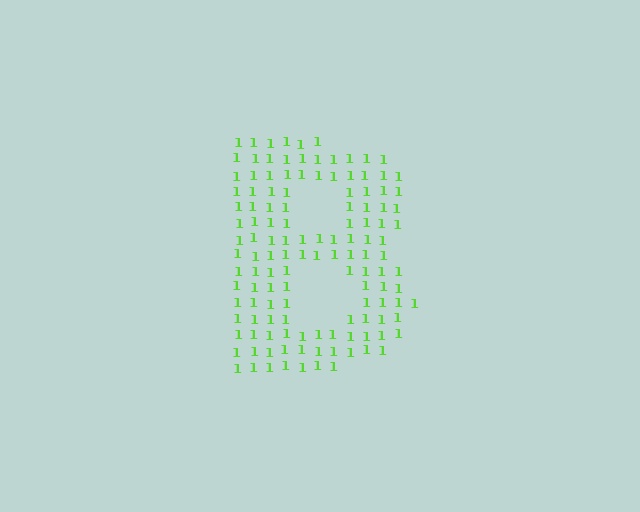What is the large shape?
The large shape is the letter B.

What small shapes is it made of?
It is made of small digit 1's.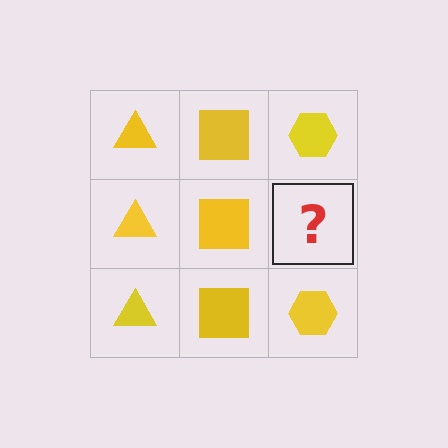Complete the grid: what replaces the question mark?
The question mark should be replaced with a yellow hexagon.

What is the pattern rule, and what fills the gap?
The rule is that each column has a consistent shape. The gap should be filled with a yellow hexagon.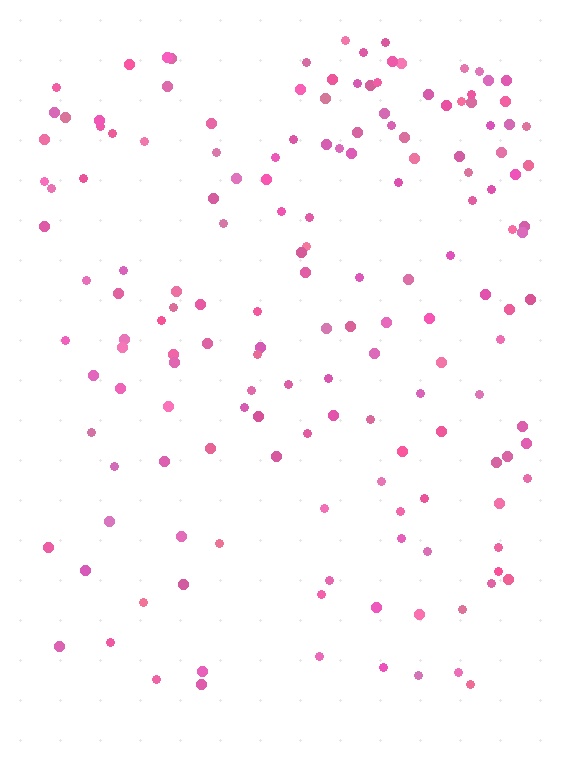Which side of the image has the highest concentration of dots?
The top.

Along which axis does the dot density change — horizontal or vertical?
Vertical.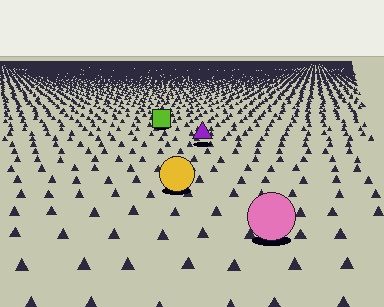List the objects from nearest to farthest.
From nearest to farthest: the pink circle, the yellow circle, the purple triangle, the lime square.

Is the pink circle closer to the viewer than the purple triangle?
Yes. The pink circle is closer — you can tell from the texture gradient: the ground texture is coarser near it.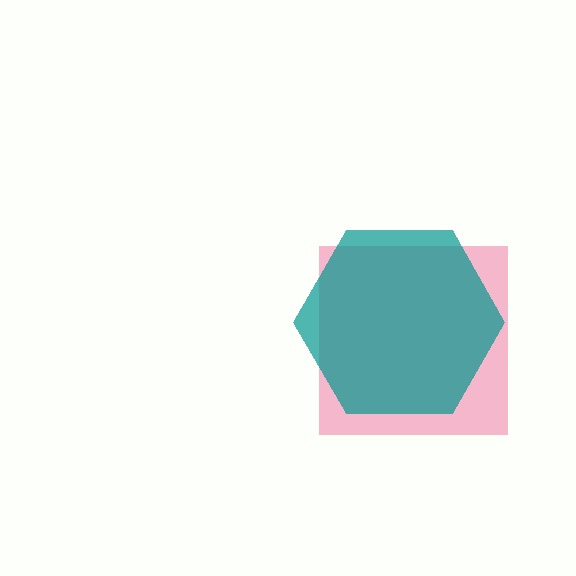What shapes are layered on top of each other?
The layered shapes are: a pink square, a teal hexagon.